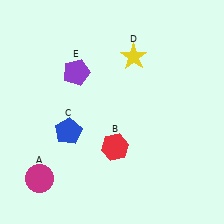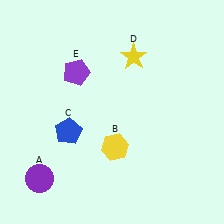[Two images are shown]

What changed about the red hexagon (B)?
In Image 1, B is red. In Image 2, it changed to yellow.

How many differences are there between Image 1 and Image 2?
There are 2 differences between the two images.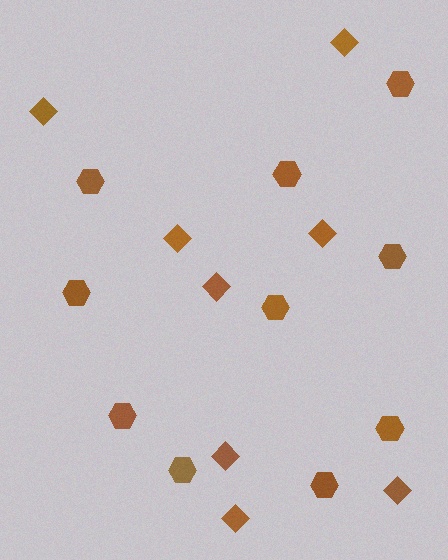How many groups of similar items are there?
There are 2 groups: one group of hexagons (10) and one group of diamonds (8).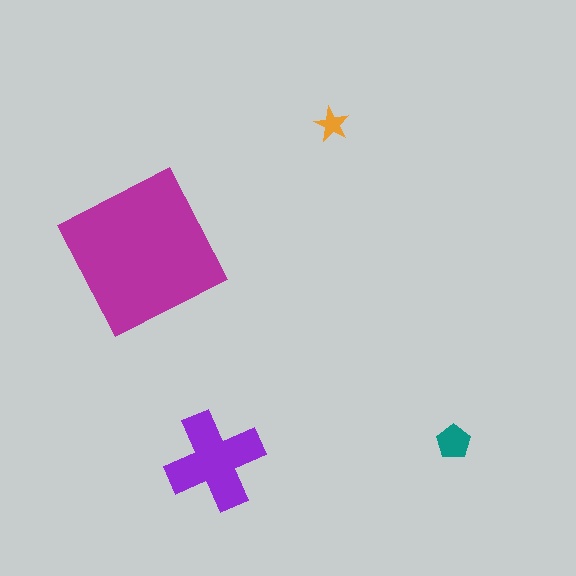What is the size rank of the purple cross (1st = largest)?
2nd.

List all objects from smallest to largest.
The orange star, the teal pentagon, the purple cross, the magenta square.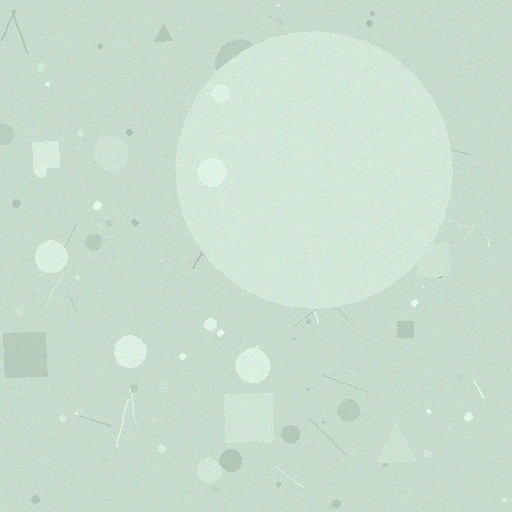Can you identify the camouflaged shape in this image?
The camouflaged shape is a circle.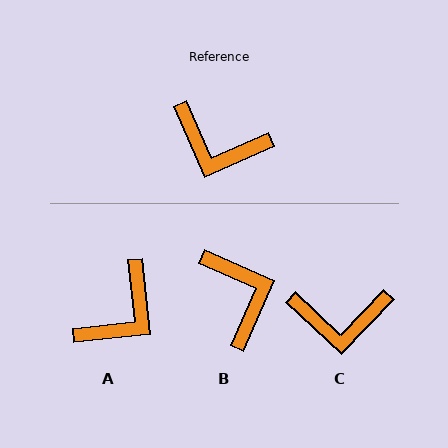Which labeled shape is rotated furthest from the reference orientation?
B, about 132 degrees away.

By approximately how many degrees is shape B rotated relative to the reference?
Approximately 132 degrees counter-clockwise.